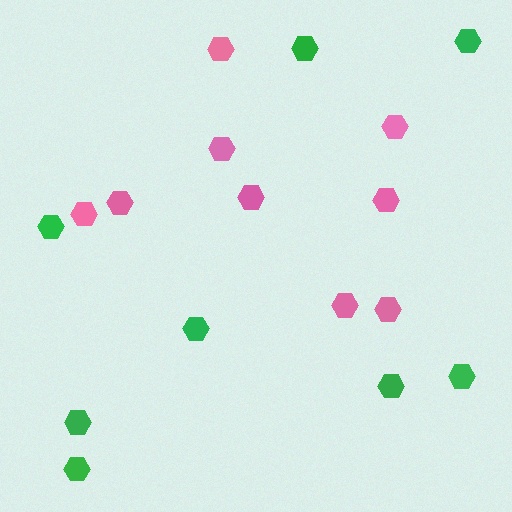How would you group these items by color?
There are 2 groups: one group of pink hexagons (9) and one group of green hexagons (8).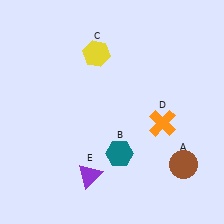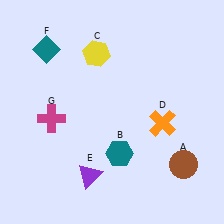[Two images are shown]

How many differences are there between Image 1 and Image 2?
There are 2 differences between the two images.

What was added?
A teal diamond (F), a magenta cross (G) were added in Image 2.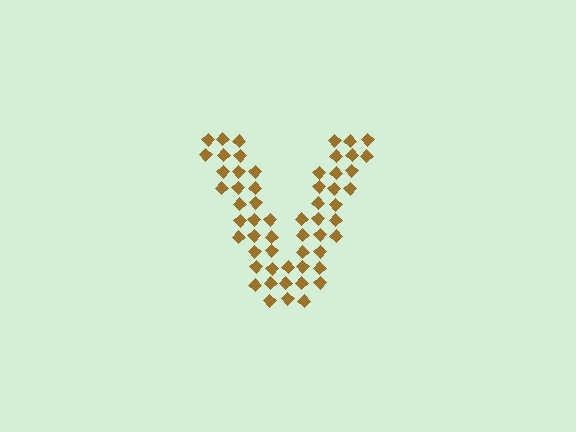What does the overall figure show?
The overall figure shows the letter V.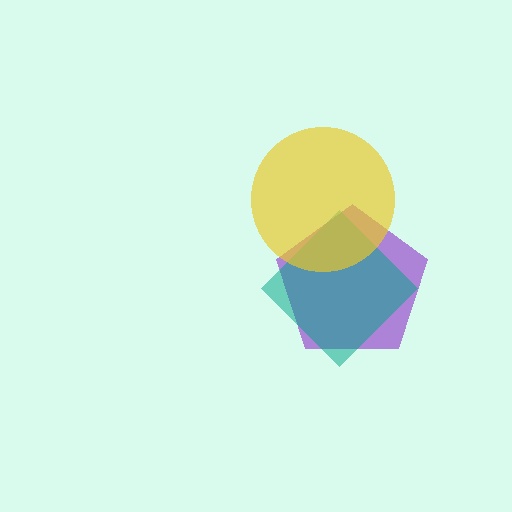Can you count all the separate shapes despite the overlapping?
Yes, there are 3 separate shapes.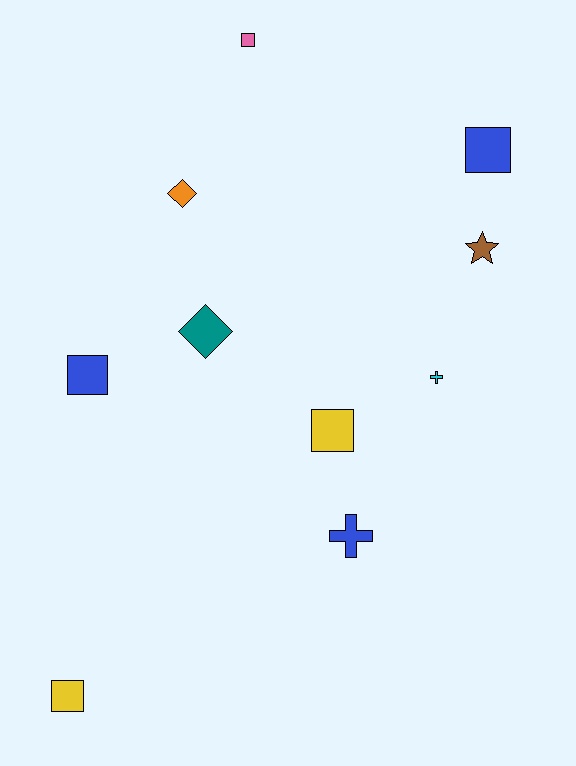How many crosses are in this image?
There are 2 crosses.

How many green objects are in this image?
There are no green objects.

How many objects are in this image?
There are 10 objects.